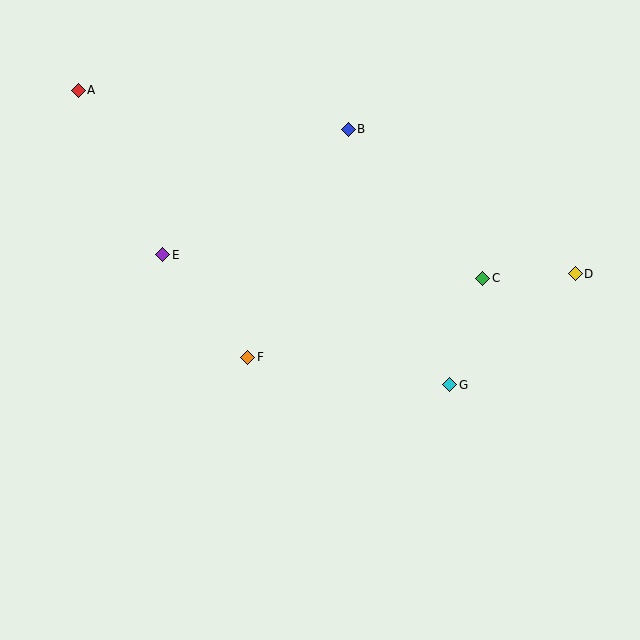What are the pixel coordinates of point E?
Point E is at (163, 255).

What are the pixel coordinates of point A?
Point A is at (78, 90).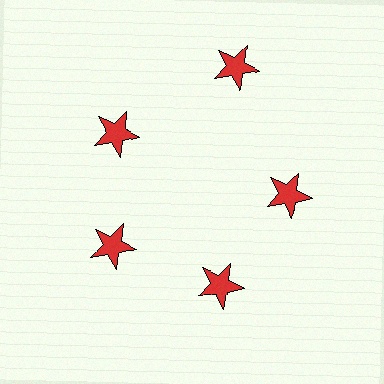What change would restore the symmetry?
The symmetry would be restored by moving it inward, back onto the ring so that all 5 stars sit at equal angles and equal distance from the center.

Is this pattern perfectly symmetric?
No. The 5 red stars are arranged in a ring, but one element near the 1 o'clock position is pushed outward from the center, breaking the 5-fold rotational symmetry.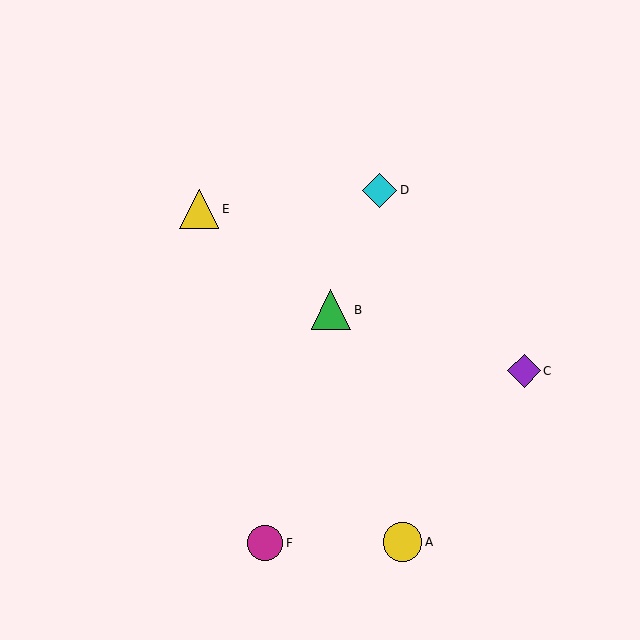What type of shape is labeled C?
Shape C is a purple diamond.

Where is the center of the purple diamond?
The center of the purple diamond is at (524, 371).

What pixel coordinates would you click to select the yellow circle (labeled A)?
Click at (402, 542) to select the yellow circle A.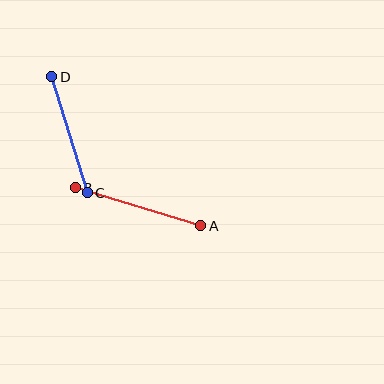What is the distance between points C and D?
The distance is approximately 122 pixels.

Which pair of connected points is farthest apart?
Points A and B are farthest apart.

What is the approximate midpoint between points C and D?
The midpoint is at approximately (69, 135) pixels.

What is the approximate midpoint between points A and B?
The midpoint is at approximately (138, 207) pixels.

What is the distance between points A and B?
The distance is approximately 131 pixels.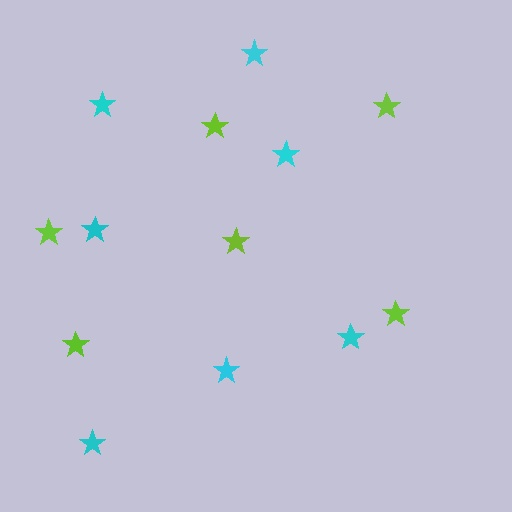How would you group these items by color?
There are 2 groups: one group of lime stars (6) and one group of cyan stars (7).